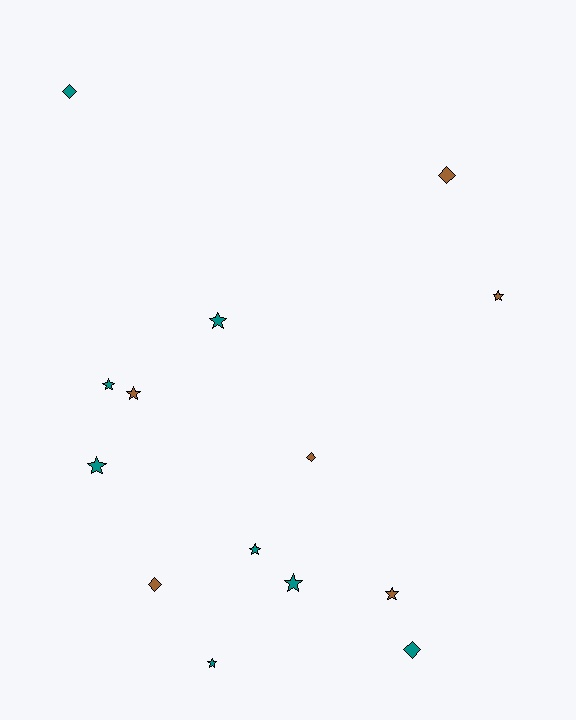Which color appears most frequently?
Teal, with 8 objects.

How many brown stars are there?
There are 3 brown stars.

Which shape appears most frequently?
Star, with 9 objects.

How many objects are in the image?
There are 14 objects.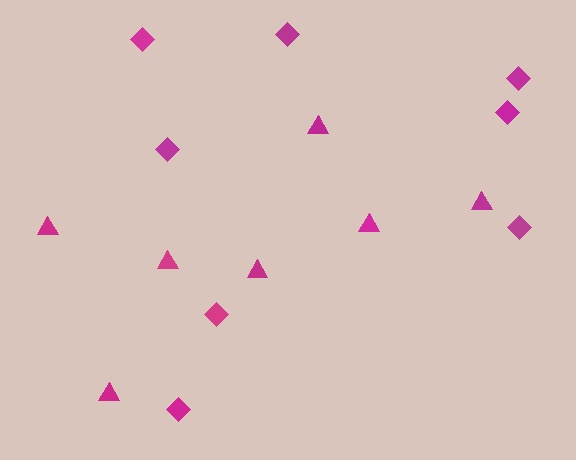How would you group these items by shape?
There are 2 groups: one group of diamonds (8) and one group of triangles (7).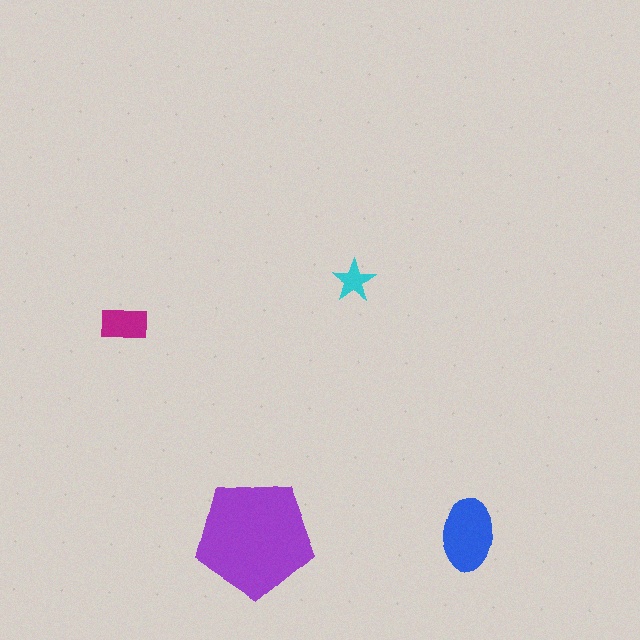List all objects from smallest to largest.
The cyan star, the magenta rectangle, the blue ellipse, the purple pentagon.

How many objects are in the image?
There are 4 objects in the image.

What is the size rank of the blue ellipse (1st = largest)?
2nd.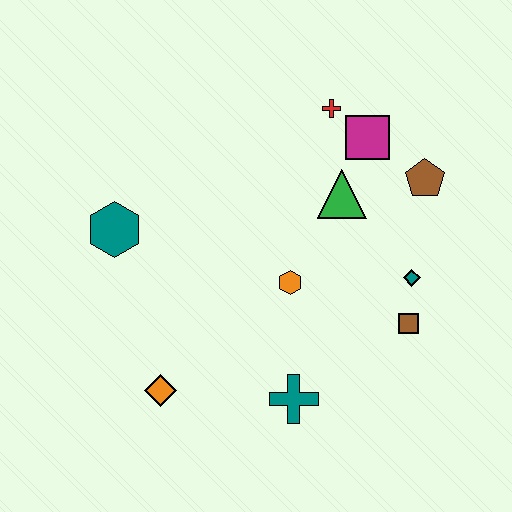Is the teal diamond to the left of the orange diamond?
No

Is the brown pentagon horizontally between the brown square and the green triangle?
No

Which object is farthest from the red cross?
The orange diamond is farthest from the red cross.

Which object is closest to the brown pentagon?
The magenta square is closest to the brown pentagon.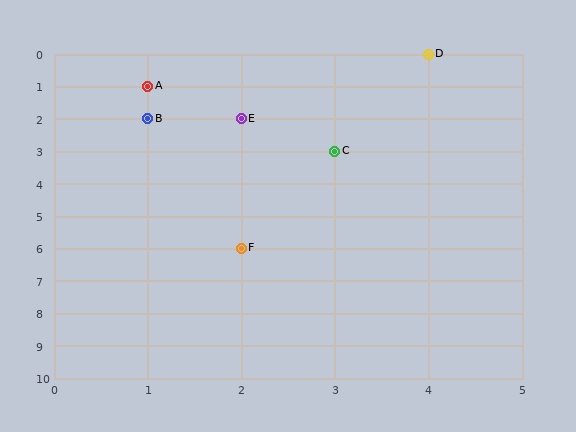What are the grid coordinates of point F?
Point F is at grid coordinates (2, 6).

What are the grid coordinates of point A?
Point A is at grid coordinates (1, 1).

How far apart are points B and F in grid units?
Points B and F are 1 column and 4 rows apart (about 4.1 grid units diagonally).